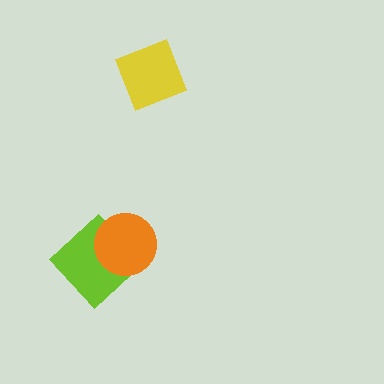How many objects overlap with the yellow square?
0 objects overlap with the yellow square.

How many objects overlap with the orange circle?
1 object overlaps with the orange circle.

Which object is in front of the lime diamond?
The orange circle is in front of the lime diamond.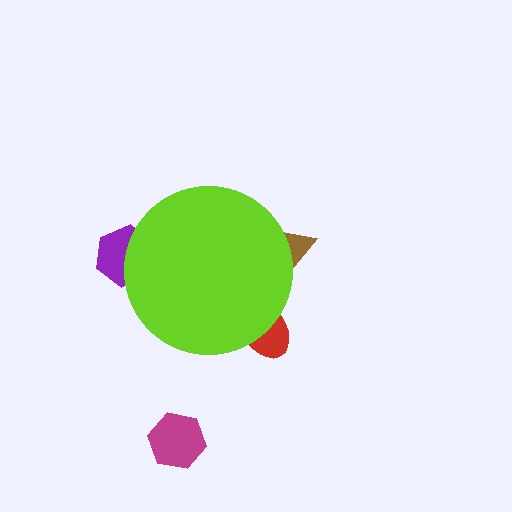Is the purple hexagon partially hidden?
Yes, the purple hexagon is partially hidden behind the lime circle.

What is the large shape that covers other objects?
A lime circle.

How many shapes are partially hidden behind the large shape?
3 shapes are partially hidden.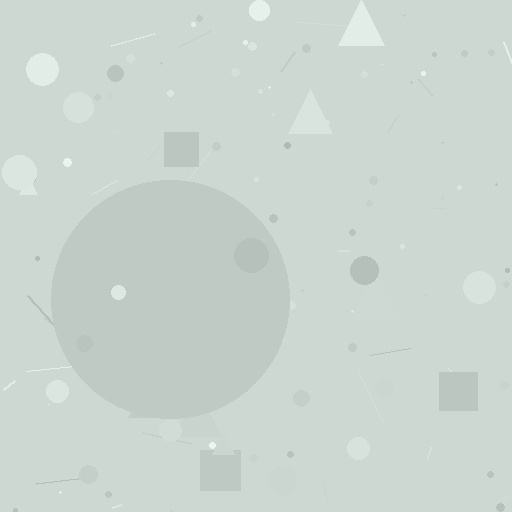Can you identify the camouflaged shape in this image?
The camouflaged shape is a circle.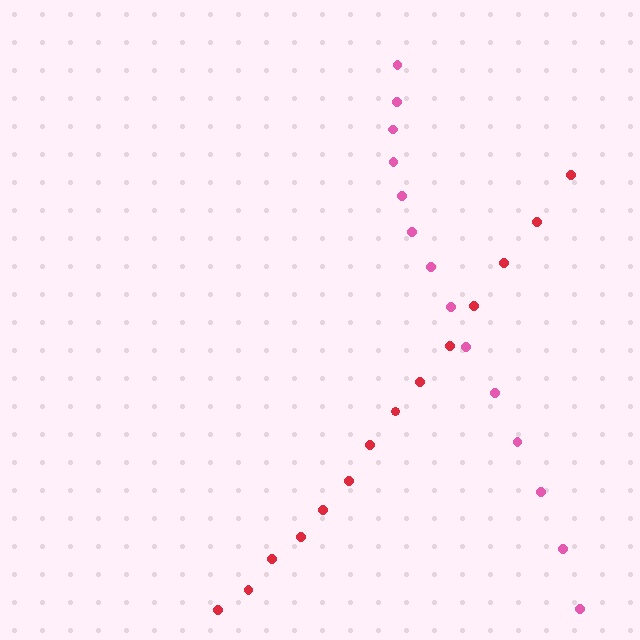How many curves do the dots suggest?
There are 2 distinct paths.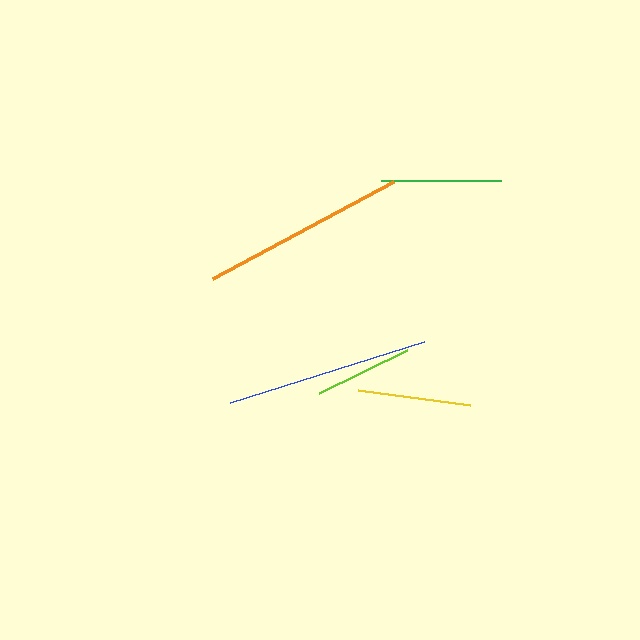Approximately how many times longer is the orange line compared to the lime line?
The orange line is approximately 2.1 times the length of the lime line.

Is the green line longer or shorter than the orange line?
The orange line is longer than the green line.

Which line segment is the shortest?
The lime line is the shortest at approximately 98 pixels.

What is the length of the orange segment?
The orange segment is approximately 205 pixels long.